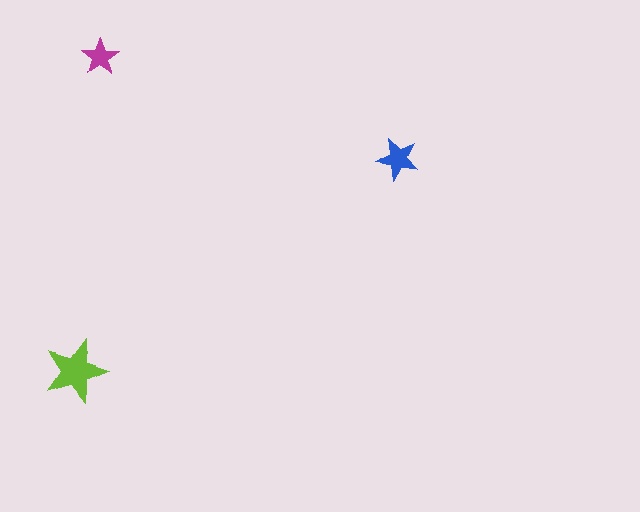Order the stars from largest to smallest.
the lime one, the blue one, the magenta one.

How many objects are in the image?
There are 3 objects in the image.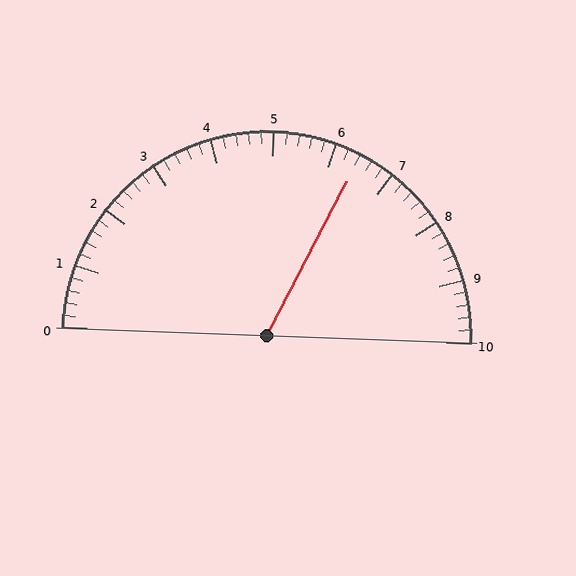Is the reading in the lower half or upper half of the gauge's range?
The reading is in the upper half of the range (0 to 10).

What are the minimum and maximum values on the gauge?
The gauge ranges from 0 to 10.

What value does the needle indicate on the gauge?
The needle indicates approximately 6.4.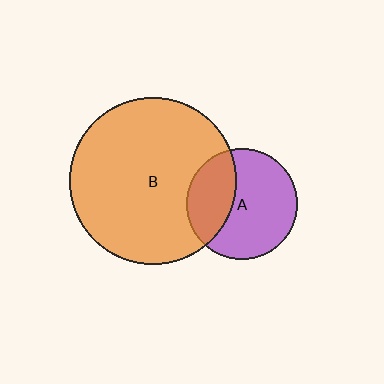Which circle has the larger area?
Circle B (orange).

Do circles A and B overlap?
Yes.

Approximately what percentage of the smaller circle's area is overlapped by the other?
Approximately 35%.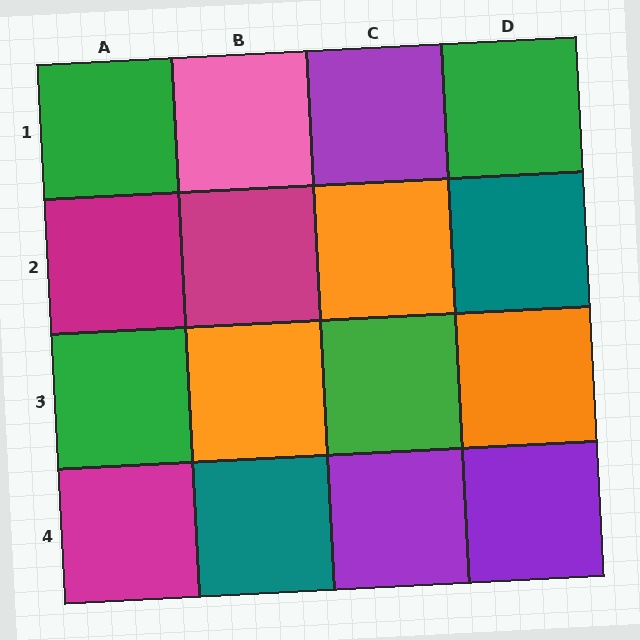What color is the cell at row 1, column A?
Green.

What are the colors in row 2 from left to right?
Magenta, magenta, orange, teal.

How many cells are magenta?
3 cells are magenta.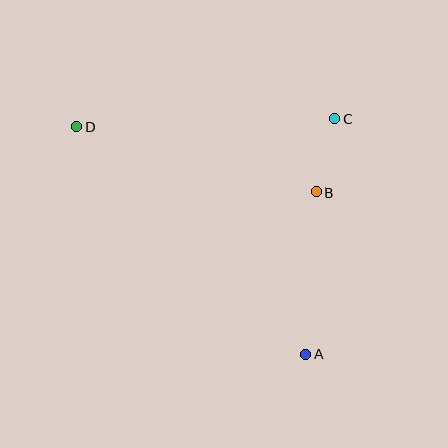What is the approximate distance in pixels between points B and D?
The distance between B and D is approximately 247 pixels.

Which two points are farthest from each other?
Points A and D are farthest from each other.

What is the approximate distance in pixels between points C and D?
The distance between C and D is approximately 257 pixels.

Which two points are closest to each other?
Points B and C are closest to each other.